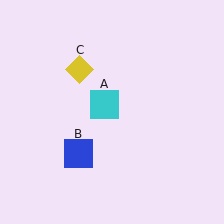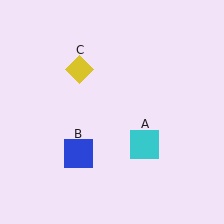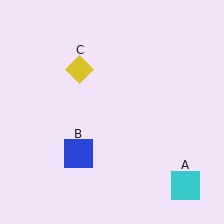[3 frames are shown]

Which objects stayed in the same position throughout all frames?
Blue square (object B) and yellow diamond (object C) remained stationary.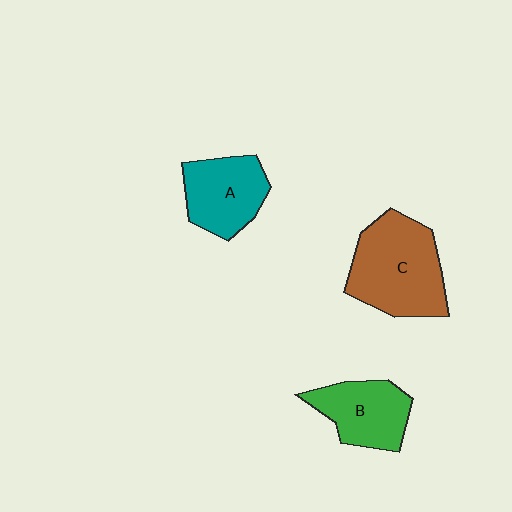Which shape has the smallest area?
Shape B (green).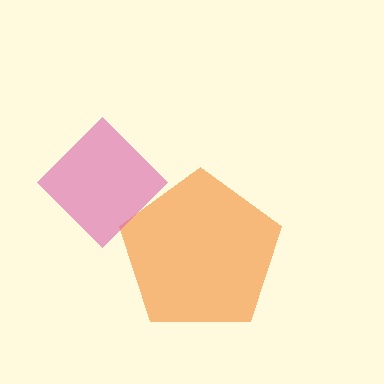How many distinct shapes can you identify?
There are 2 distinct shapes: an orange pentagon, a pink diamond.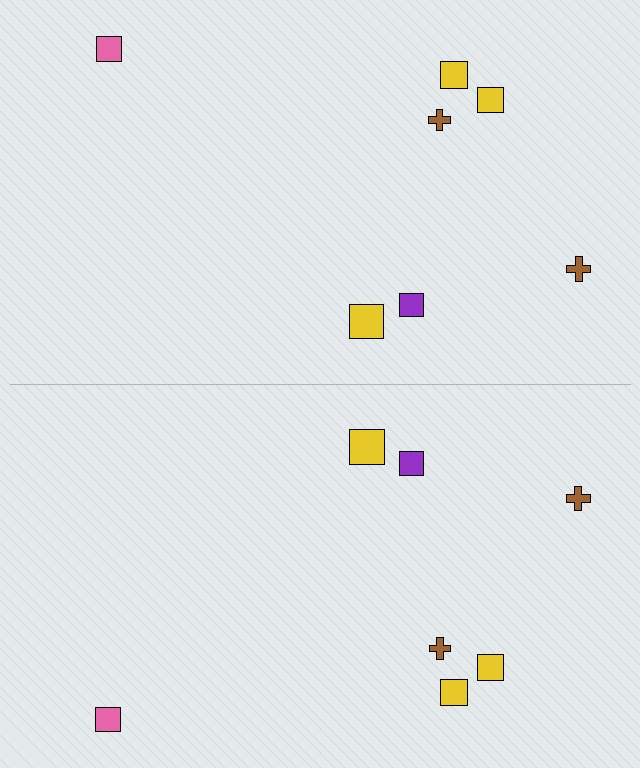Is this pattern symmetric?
Yes, this pattern has bilateral (reflection) symmetry.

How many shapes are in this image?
There are 14 shapes in this image.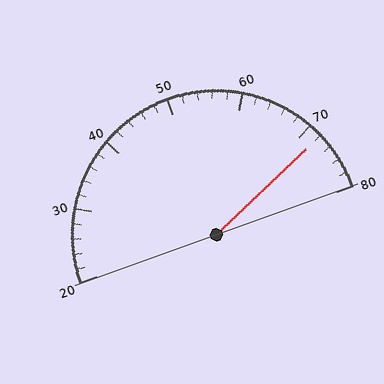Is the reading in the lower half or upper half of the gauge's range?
The reading is in the upper half of the range (20 to 80).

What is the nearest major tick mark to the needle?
The nearest major tick mark is 70.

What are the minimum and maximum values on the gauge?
The gauge ranges from 20 to 80.